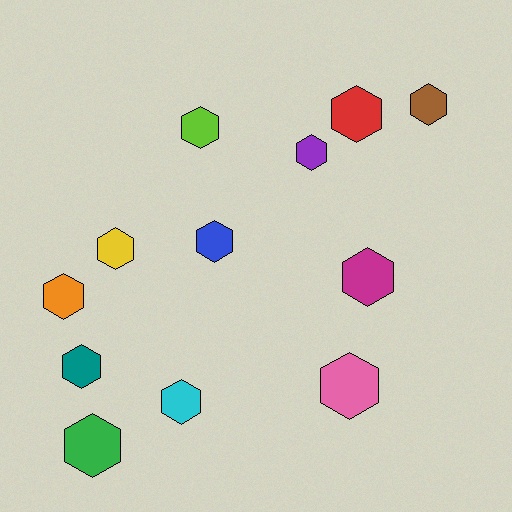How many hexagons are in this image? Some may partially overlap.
There are 12 hexagons.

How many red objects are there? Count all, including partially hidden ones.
There is 1 red object.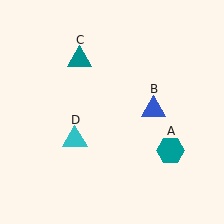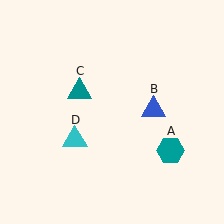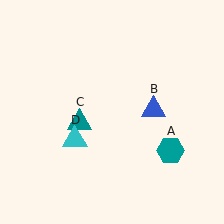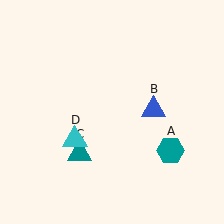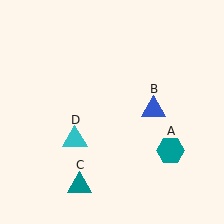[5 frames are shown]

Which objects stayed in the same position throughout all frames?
Teal hexagon (object A) and blue triangle (object B) and cyan triangle (object D) remained stationary.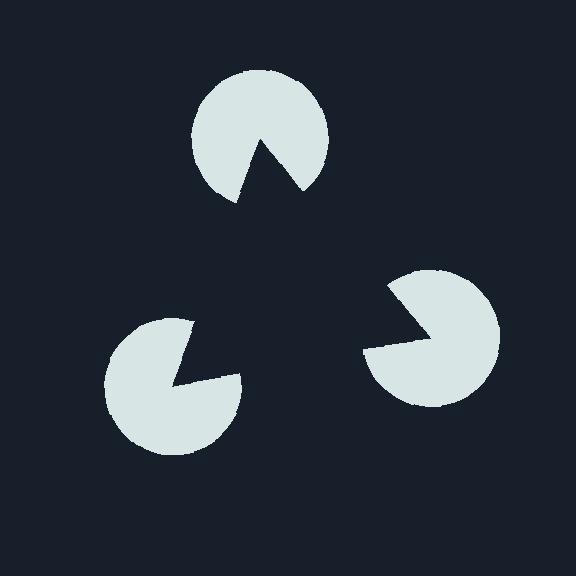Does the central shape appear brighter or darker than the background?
It typically appears slightly darker than the background, even though no actual brightness change is drawn.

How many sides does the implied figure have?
3 sides.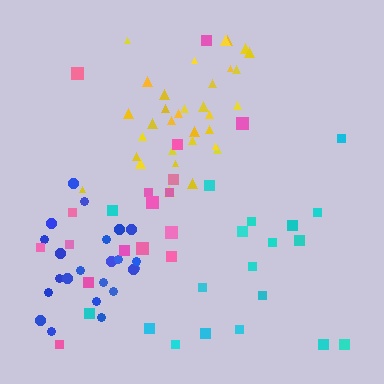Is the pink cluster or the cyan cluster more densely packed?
Cyan.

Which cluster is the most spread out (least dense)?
Pink.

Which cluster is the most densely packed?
Blue.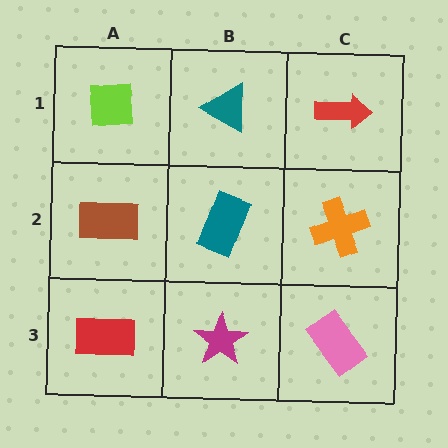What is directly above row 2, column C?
A red arrow.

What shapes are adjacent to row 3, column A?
A brown rectangle (row 2, column A), a magenta star (row 3, column B).